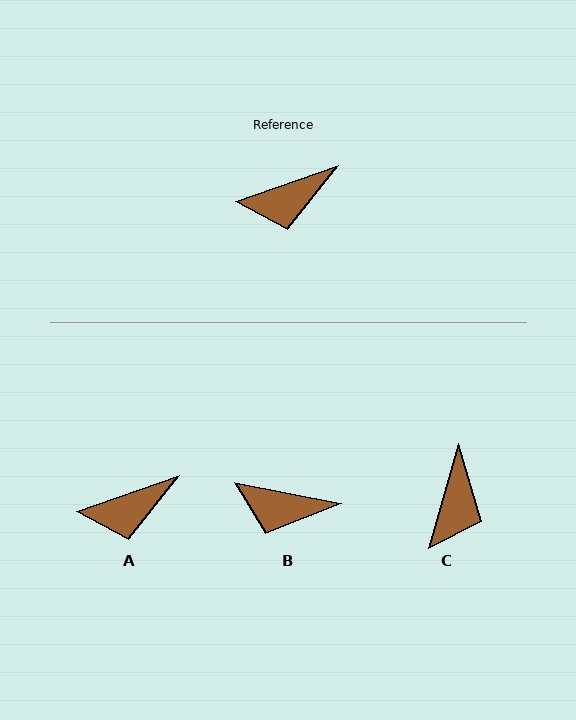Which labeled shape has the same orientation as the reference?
A.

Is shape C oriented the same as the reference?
No, it is off by about 54 degrees.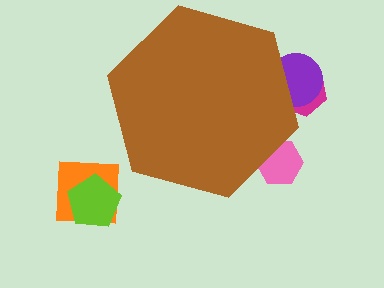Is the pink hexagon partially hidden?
Yes, the pink hexagon is partially hidden behind the brown hexagon.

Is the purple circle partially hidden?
Yes, the purple circle is partially hidden behind the brown hexagon.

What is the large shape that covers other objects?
A brown hexagon.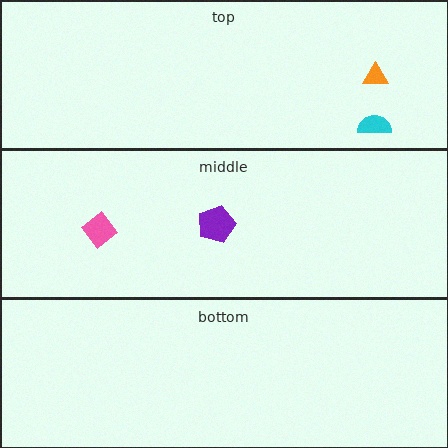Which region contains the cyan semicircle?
The top region.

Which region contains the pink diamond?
The middle region.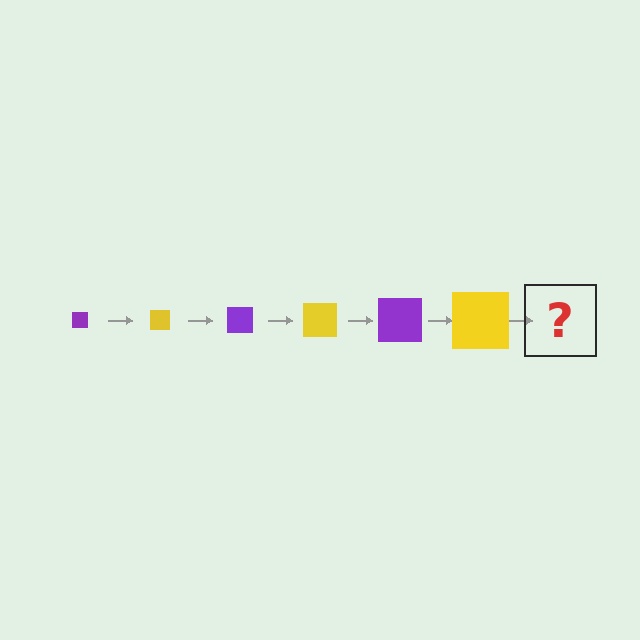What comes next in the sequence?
The next element should be a purple square, larger than the previous one.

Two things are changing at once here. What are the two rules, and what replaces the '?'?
The two rules are that the square grows larger each step and the color cycles through purple and yellow. The '?' should be a purple square, larger than the previous one.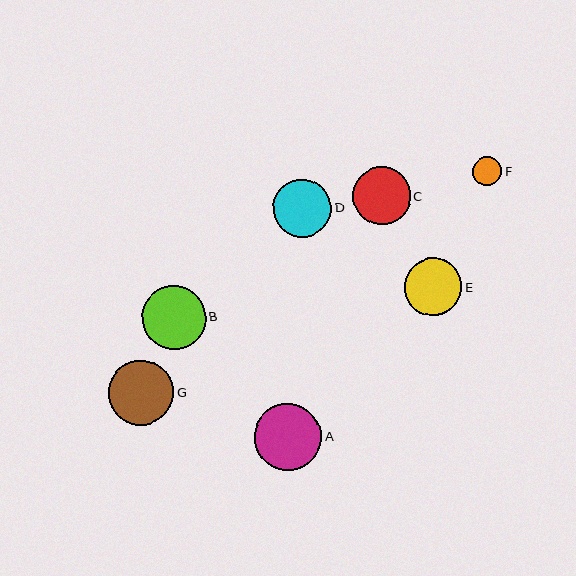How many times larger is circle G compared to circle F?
Circle G is approximately 2.2 times the size of circle F.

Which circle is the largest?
Circle A is the largest with a size of approximately 68 pixels.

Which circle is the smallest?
Circle F is the smallest with a size of approximately 30 pixels.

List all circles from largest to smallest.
From largest to smallest: A, G, B, D, C, E, F.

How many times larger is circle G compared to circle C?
Circle G is approximately 1.1 times the size of circle C.